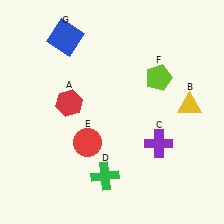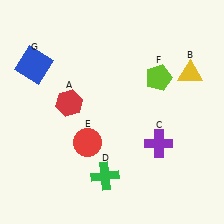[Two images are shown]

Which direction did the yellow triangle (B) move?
The yellow triangle (B) moved up.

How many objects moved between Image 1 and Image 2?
2 objects moved between the two images.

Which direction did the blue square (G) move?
The blue square (G) moved left.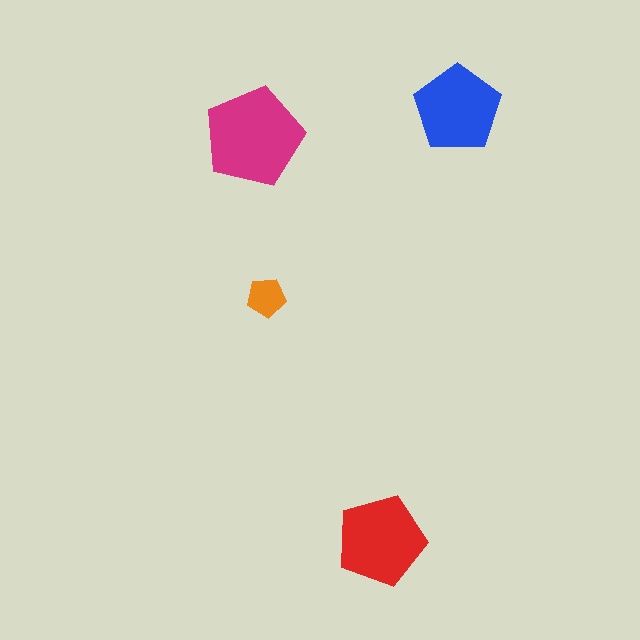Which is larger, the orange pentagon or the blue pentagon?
The blue one.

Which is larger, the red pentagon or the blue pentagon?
The red one.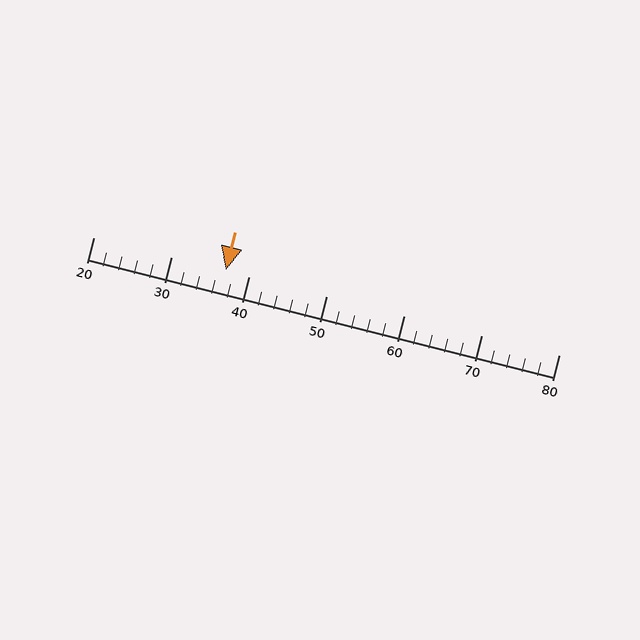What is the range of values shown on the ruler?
The ruler shows values from 20 to 80.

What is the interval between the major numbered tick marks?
The major tick marks are spaced 10 units apart.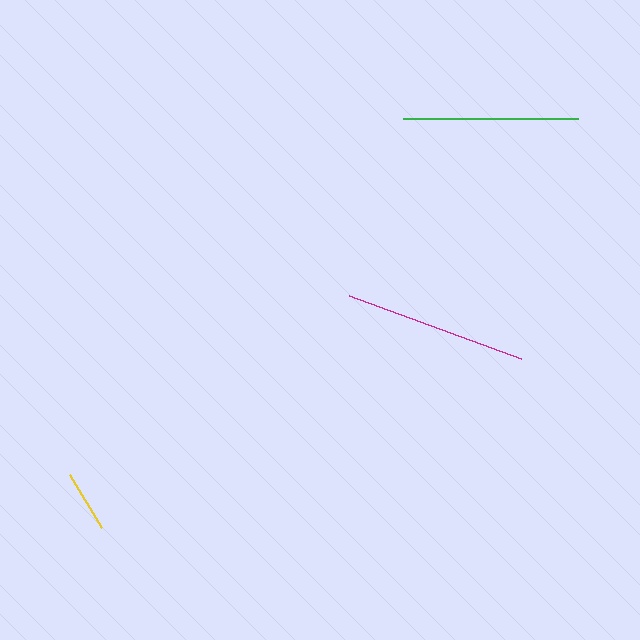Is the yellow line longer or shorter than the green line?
The green line is longer than the yellow line.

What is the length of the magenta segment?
The magenta segment is approximately 183 pixels long.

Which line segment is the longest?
The magenta line is the longest at approximately 183 pixels.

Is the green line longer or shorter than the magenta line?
The magenta line is longer than the green line.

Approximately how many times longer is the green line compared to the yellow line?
The green line is approximately 2.8 times the length of the yellow line.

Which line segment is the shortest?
The yellow line is the shortest at approximately 62 pixels.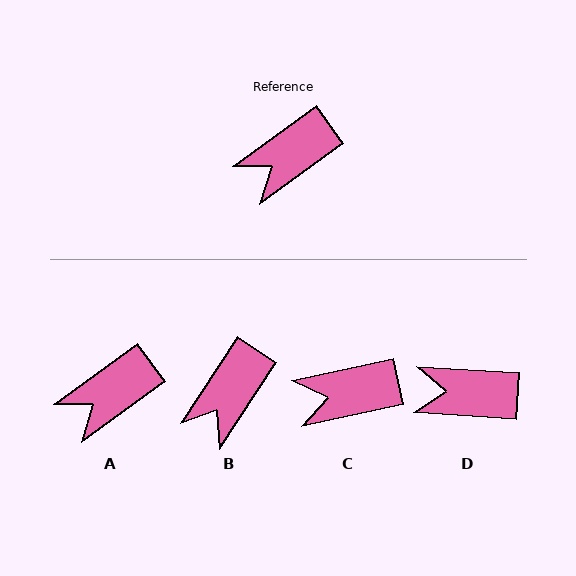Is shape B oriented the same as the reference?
No, it is off by about 20 degrees.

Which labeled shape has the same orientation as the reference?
A.